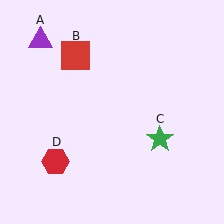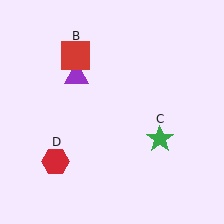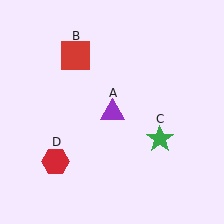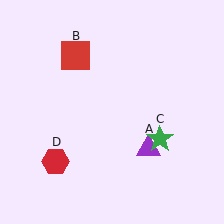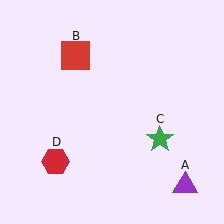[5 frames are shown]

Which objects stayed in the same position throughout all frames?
Red square (object B) and green star (object C) and red hexagon (object D) remained stationary.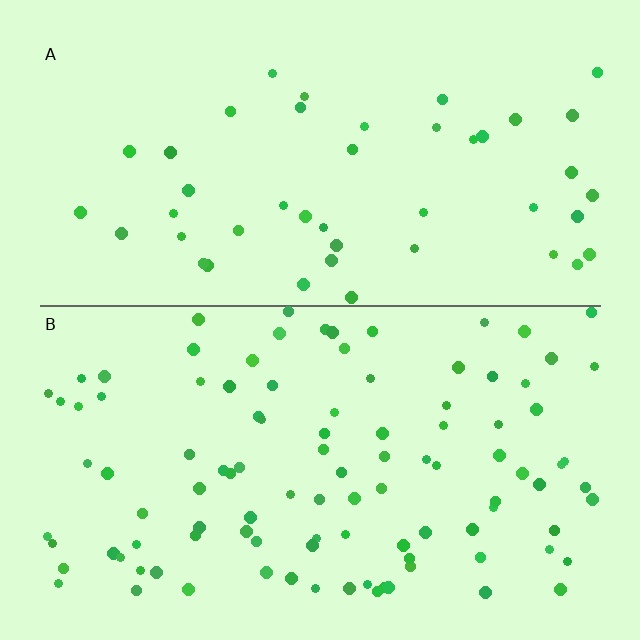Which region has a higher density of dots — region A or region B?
B (the bottom).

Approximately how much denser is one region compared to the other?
Approximately 2.3× — region B over region A.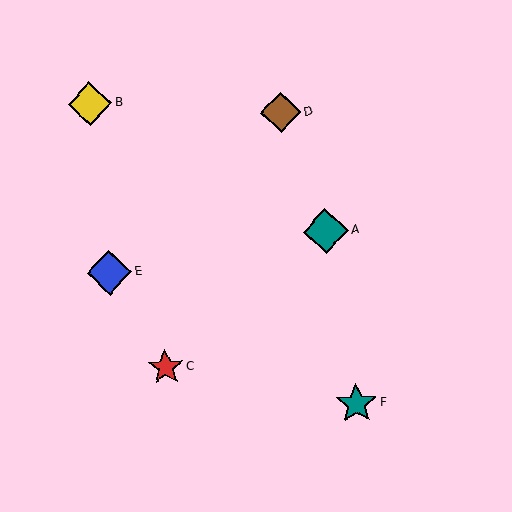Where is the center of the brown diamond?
The center of the brown diamond is at (281, 112).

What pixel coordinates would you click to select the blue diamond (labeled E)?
Click at (109, 273) to select the blue diamond E.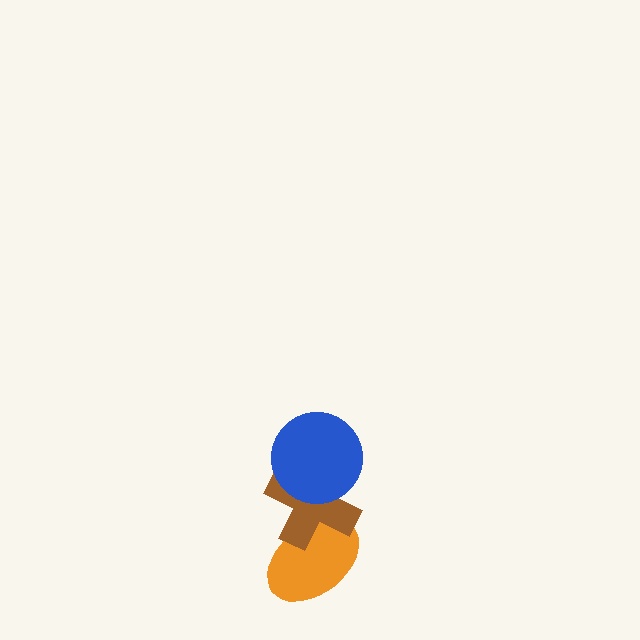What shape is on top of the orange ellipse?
The brown cross is on top of the orange ellipse.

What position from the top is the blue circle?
The blue circle is 1st from the top.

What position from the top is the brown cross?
The brown cross is 2nd from the top.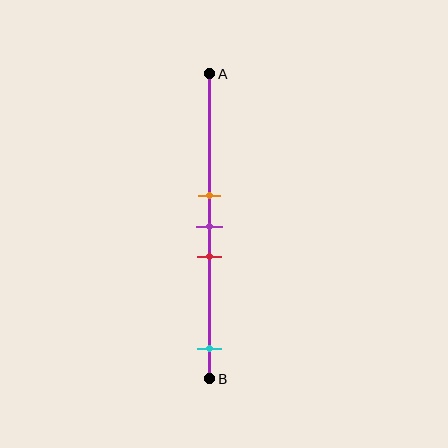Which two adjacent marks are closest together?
The orange and purple marks are the closest adjacent pair.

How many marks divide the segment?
There are 4 marks dividing the segment.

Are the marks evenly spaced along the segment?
No, the marks are not evenly spaced.